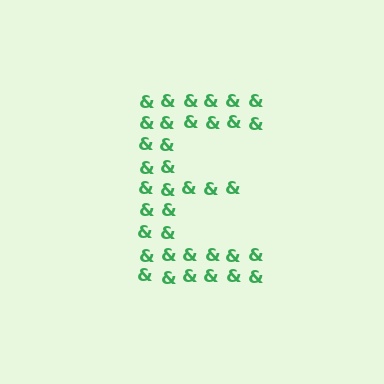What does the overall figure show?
The overall figure shows the letter E.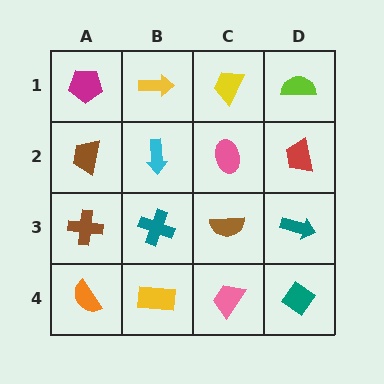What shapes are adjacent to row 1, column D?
A red trapezoid (row 2, column D), a yellow trapezoid (row 1, column C).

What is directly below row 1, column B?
A cyan arrow.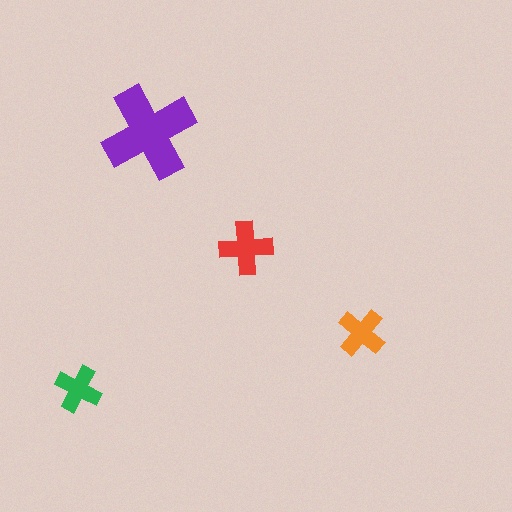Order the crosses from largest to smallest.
the purple one, the red one, the orange one, the green one.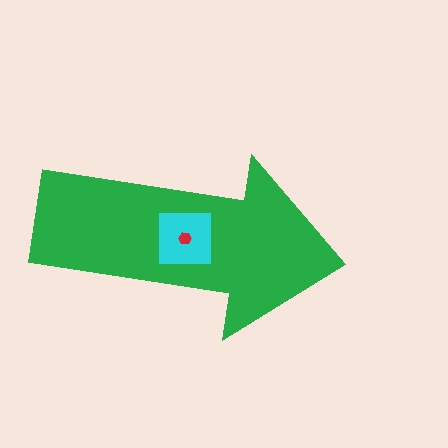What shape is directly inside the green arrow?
The cyan square.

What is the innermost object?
The red hexagon.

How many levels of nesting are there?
3.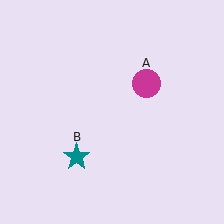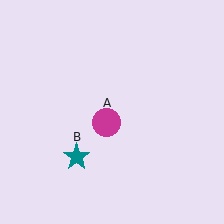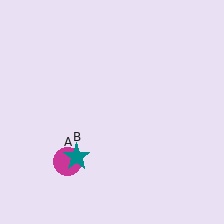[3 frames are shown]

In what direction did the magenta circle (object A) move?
The magenta circle (object A) moved down and to the left.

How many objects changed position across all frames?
1 object changed position: magenta circle (object A).